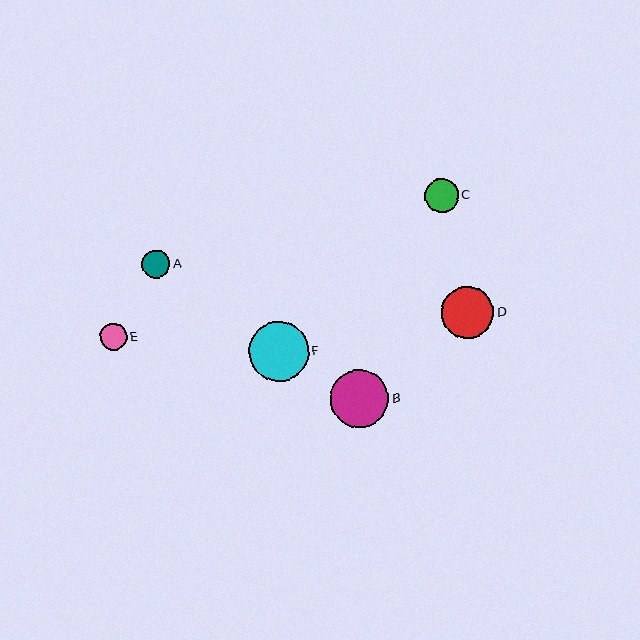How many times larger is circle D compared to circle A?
Circle D is approximately 1.8 times the size of circle A.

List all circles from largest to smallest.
From largest to smallest: F, B, D, C, A, E.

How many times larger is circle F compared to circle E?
Circle F is approximately 2.2 times the size of circle E.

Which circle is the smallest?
Circle E is the smallest with a size of approximately 27 pixels.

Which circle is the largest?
Circle F is the largest with a size of approximately 60 pixels.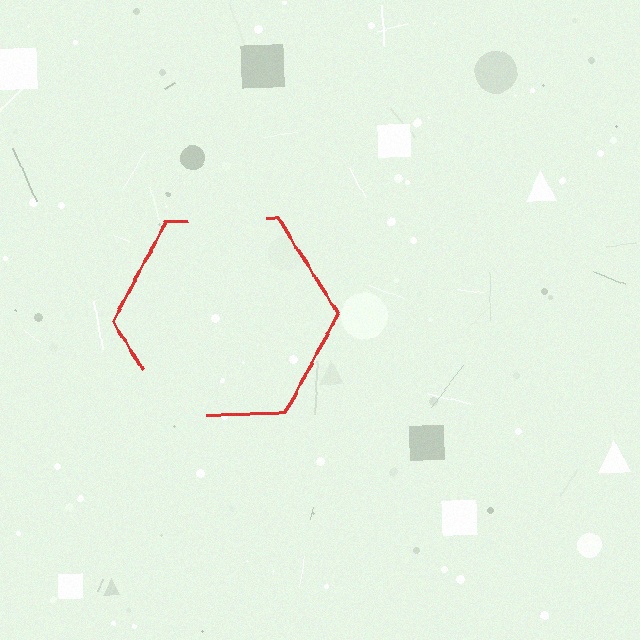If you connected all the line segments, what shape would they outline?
They would outline a hexagon.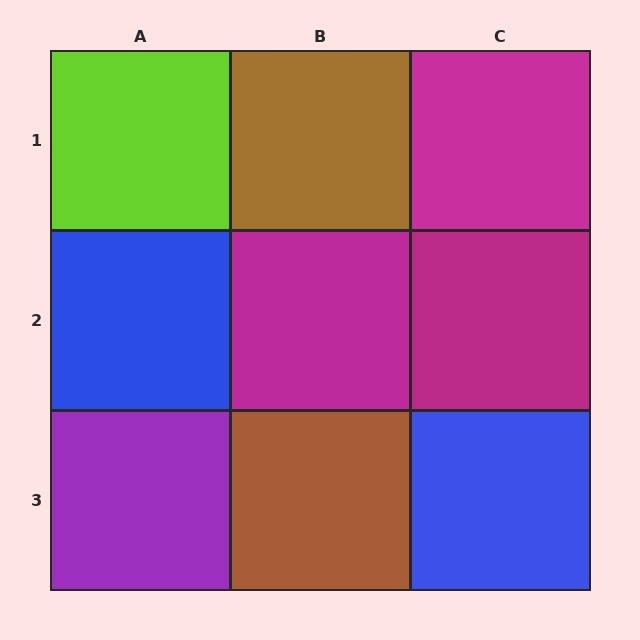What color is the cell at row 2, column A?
Blue.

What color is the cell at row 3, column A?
Purple.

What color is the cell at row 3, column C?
Blue.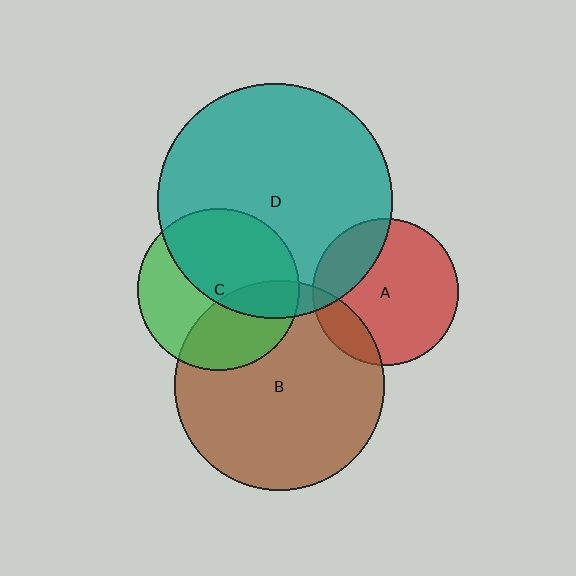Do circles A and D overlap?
Yes.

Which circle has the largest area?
Circle D (teal).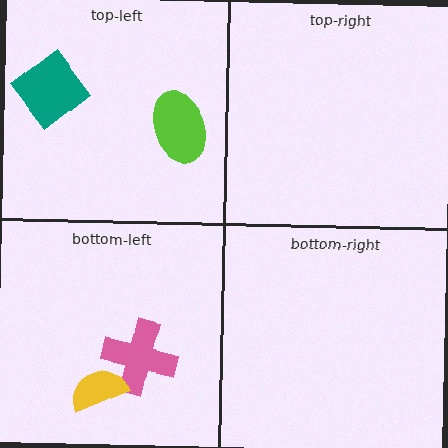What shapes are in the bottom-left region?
The pink cross, the yellow semicircle.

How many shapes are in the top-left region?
2.